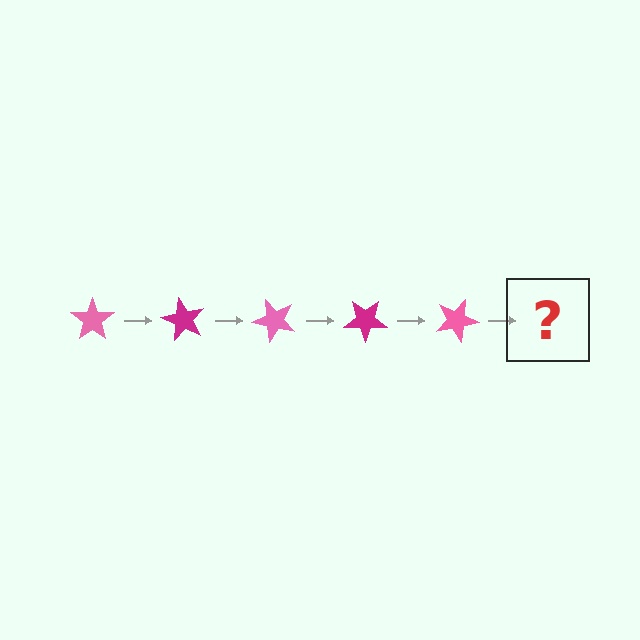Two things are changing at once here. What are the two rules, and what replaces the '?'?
The two rules are that it rotates 60 degrees each step and the color cycles through pink and magenta. The '?' should be a magenta star, rotated 300 degrees from the start.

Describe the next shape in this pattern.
It should be a magenta star, rotated 300 degrees from the start.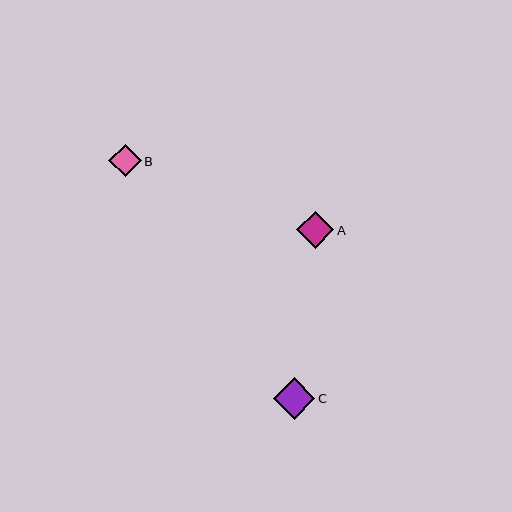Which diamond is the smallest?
Diamond B is the smallest with a size of approximately 32 pixels.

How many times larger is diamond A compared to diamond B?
Diamond A is approximately 1.2 times the size of diamond B.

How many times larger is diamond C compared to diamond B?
Diamond C is approximately 1.3 times the size of diamond B.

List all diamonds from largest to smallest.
From largest to smallest: C, A, B.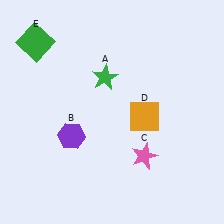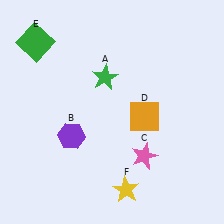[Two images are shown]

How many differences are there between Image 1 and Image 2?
There is 1 difference between the two images.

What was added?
A yellow star (F) was added in Image 2.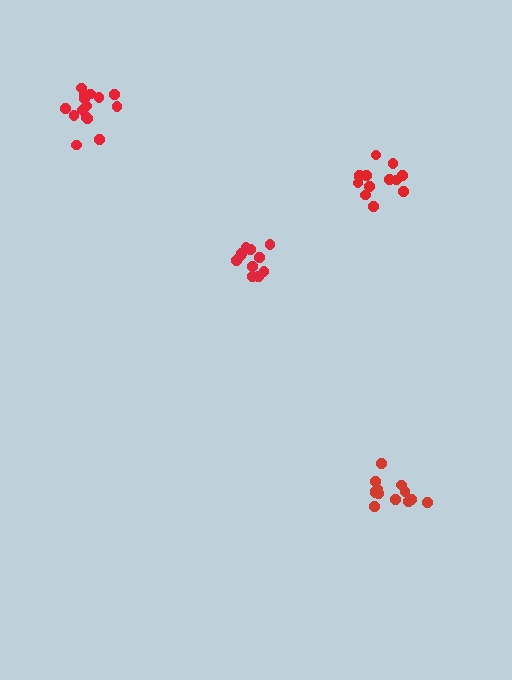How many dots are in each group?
Group 1: 16 dots, Group 2: 11 dots, Group 3: 13 dots, Group 4: 13 dots (53 total).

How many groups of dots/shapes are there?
There are 4 groups.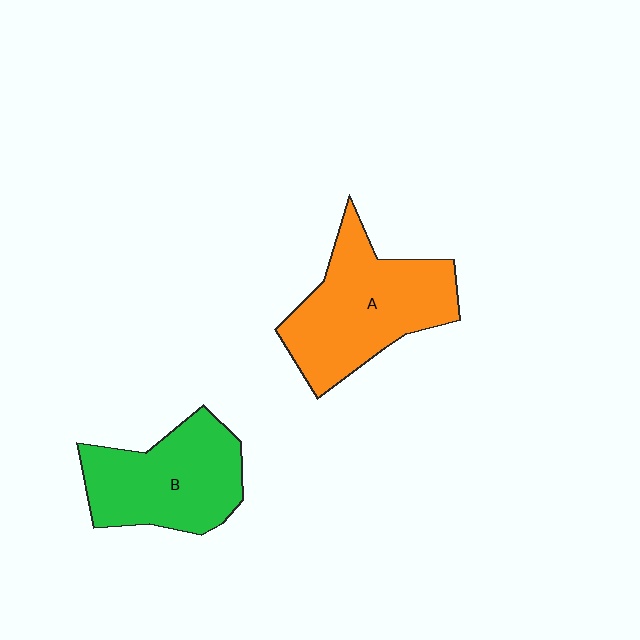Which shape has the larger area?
Shape A (orange).